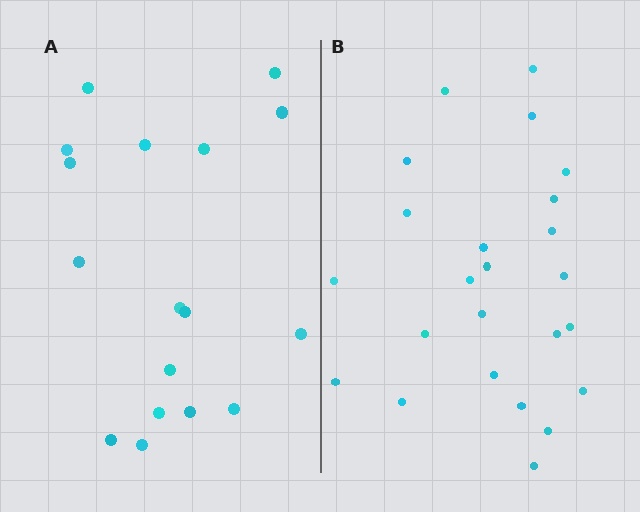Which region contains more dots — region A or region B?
Region B (the right region) has more dots.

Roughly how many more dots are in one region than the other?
Region B has roughly 8 or so more dots than region A.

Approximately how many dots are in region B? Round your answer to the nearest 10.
About 20 dots. (The exact count is 24, which rounds to 20.)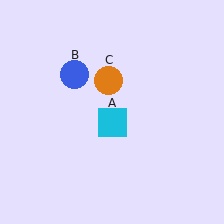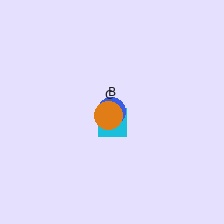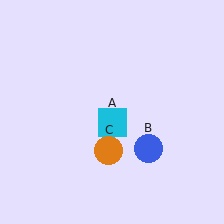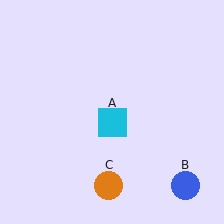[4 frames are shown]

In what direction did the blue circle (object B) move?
The blue circle (object B) moved down and to the right.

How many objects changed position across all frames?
2 objects changed position: blue circle (object B), orange circle (object C).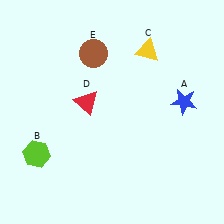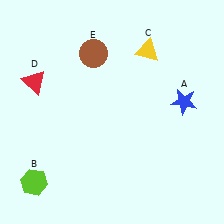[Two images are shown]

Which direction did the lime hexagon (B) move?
The lime hexagon (B) moved down.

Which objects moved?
The objects that moved are: the lime hexagon (B), the red triangle (D).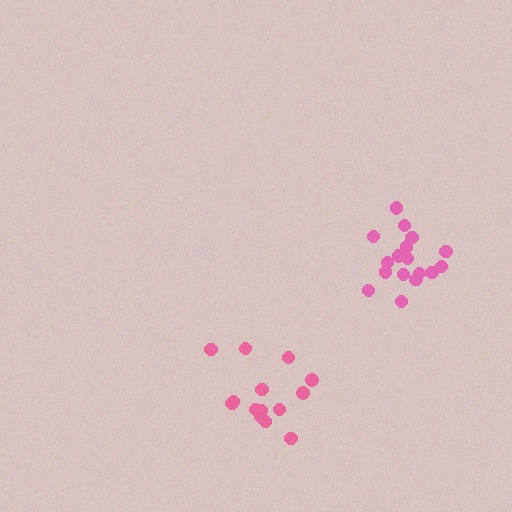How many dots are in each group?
Group 1: 17 dots, Group 2: 14 dots (31 total).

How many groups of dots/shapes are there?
There are 2 groups.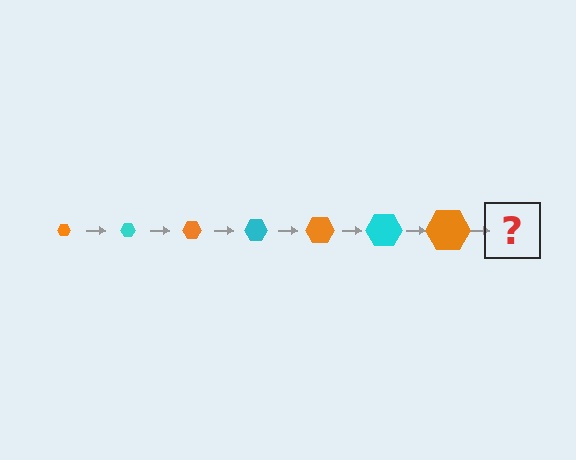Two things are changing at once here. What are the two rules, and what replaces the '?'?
The two rules are that the hexagon grows larger each step and the color cycles through orange and cyan. The '?' should be a cyan hexagon, larger than the previous one.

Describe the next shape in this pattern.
It should be a cyan hexagon, larger than the previous one.